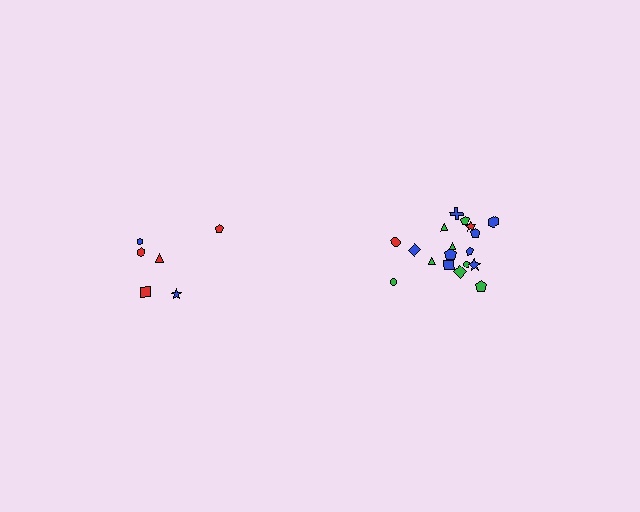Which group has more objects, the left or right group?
The right group.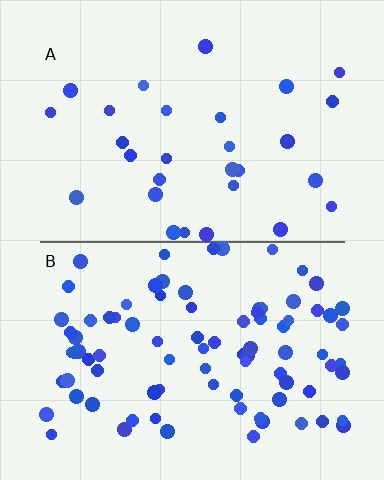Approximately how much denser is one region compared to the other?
Approximately 3.0× — region B over region A.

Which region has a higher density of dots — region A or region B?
B (the bottom).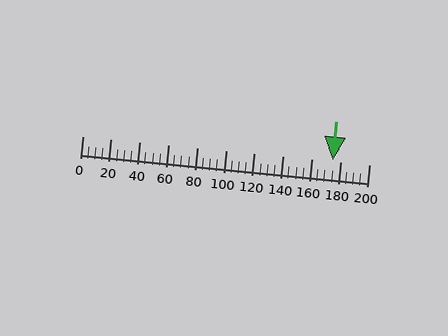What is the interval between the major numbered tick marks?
The major tick marks are spaced 20 units apart.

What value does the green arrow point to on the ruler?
The green arrow points to approximately 175.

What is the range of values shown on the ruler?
The ruler shows values from 0 to 200.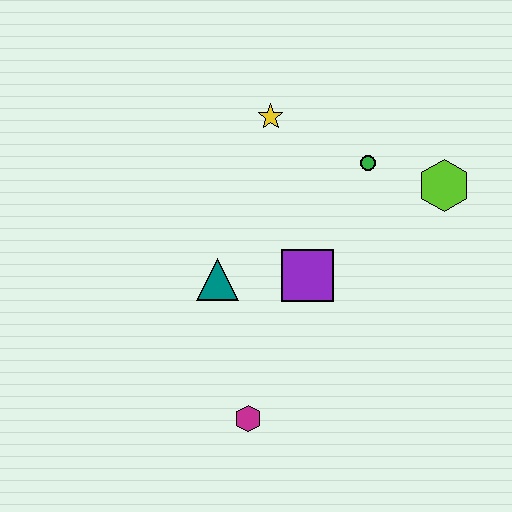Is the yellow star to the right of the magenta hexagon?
Yes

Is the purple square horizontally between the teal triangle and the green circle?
Yes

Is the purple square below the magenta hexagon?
No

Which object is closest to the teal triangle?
The purple square is closest to the teal triangle.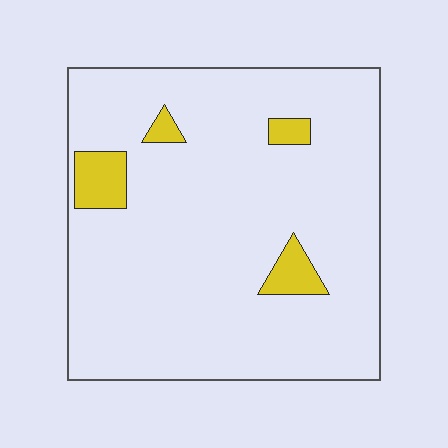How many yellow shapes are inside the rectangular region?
4.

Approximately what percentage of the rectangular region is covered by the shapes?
Approximately 10%.